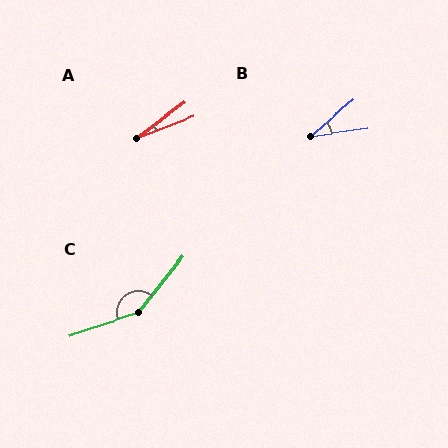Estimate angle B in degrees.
Approximately 32 degrees.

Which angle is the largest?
C, at approximately 147 degrees.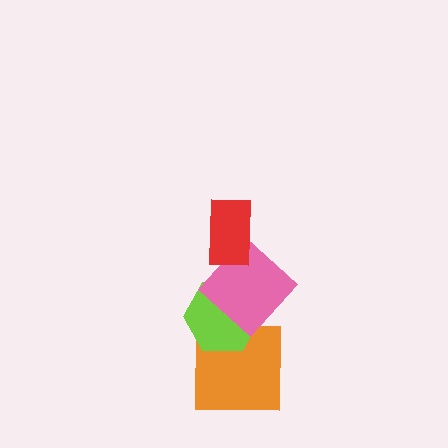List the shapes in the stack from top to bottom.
From top to bottom: the red rectangle, the pink diamond, the lime hexagon, the orange square.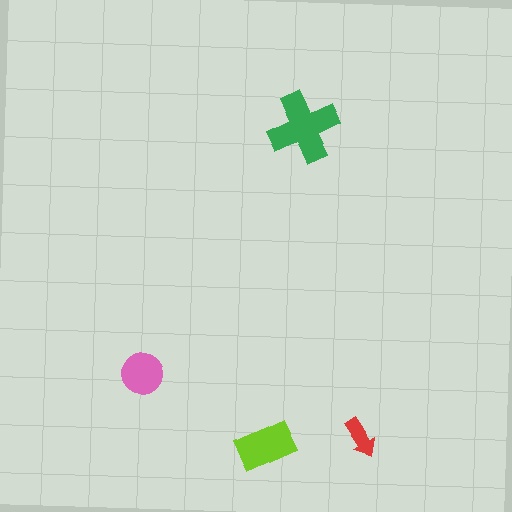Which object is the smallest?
The red arrow.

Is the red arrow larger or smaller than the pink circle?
Smaller.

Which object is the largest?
The green cross.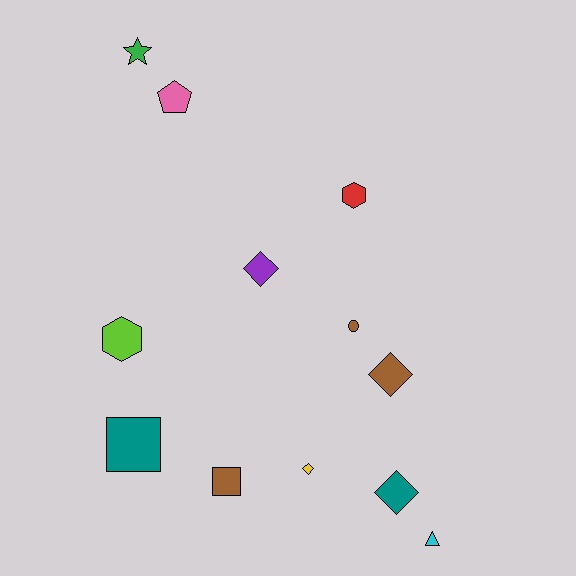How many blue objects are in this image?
There are no blue objects.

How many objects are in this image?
There are 12 objects.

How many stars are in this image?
There is 1 star.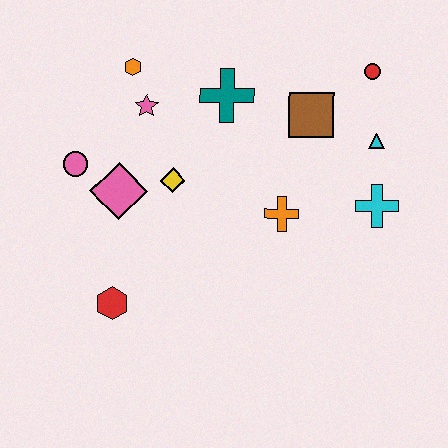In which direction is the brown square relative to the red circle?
The brown square is to the left of the red circle.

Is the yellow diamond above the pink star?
No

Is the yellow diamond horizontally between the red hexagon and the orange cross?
Yes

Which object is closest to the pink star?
The orange hexagon is closest to the pink star.